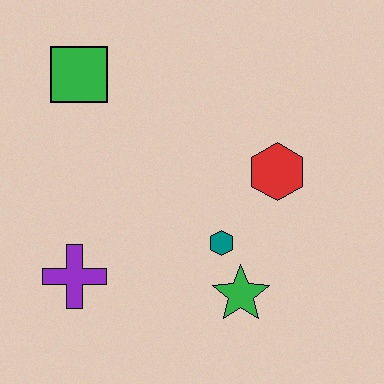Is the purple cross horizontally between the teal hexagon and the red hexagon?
No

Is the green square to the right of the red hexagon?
No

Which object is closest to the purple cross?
The teal hexagon is closest to the purple cross.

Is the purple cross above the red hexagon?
No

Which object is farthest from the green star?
The green square is farthest from the green star.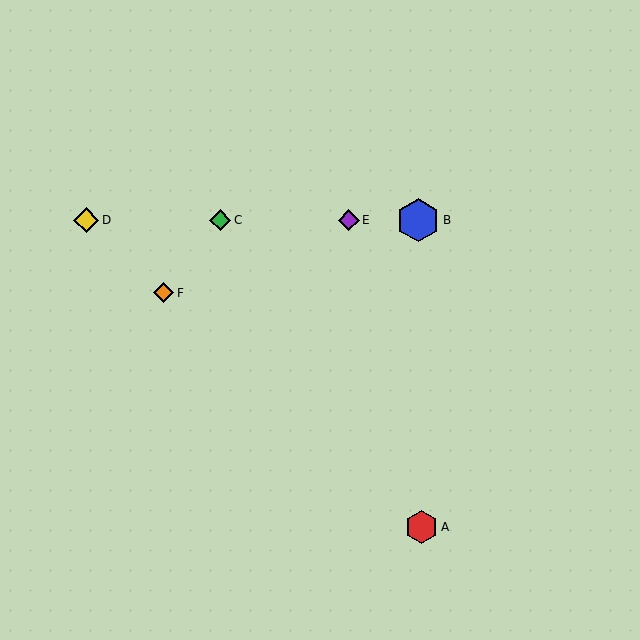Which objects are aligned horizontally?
Objects B, C, D, E are aligned horizontally.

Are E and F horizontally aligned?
No, E is at y≈220 and F is at y≈293.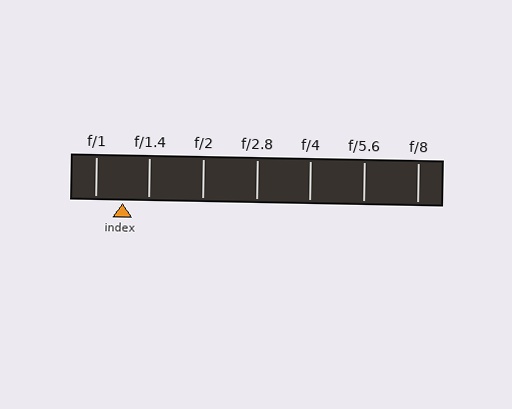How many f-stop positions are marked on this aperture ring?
There are 7 f-stop positions marked.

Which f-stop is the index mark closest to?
The index mark is closest to f/1.4.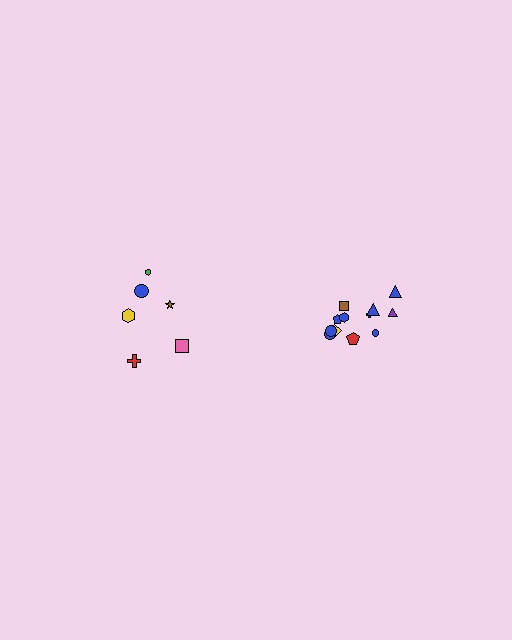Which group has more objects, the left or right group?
The right group.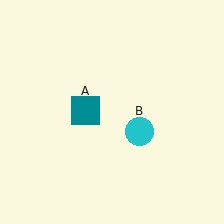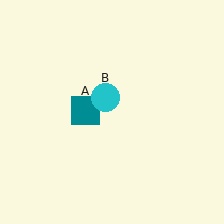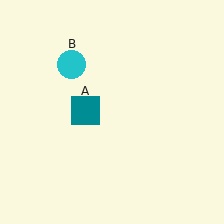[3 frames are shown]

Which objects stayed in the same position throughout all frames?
Teal square (object A) remained stationary.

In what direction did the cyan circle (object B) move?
The cyan circle (object B) moved up and to the left.